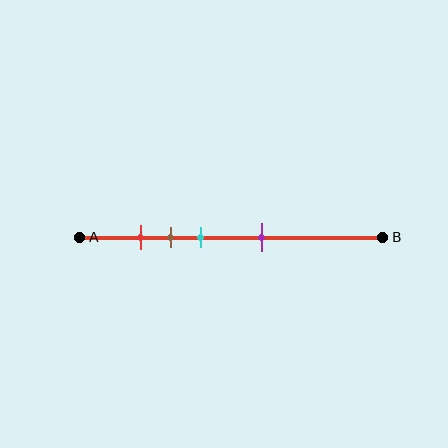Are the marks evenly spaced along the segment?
No, the marks are not evenly spaced.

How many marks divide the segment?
There are 4 marks dividing the segment.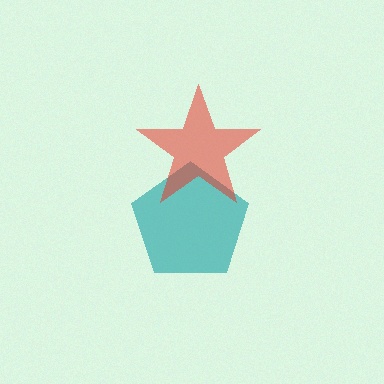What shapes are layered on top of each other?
The layered shapes are: a teal pentagon, a red star.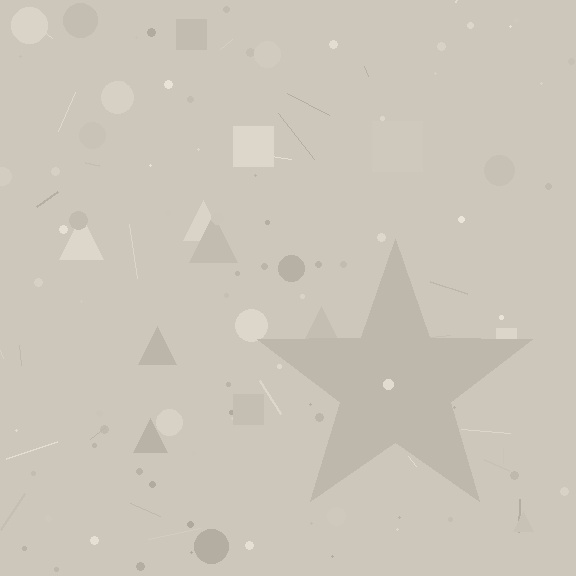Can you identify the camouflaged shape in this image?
The camouflaged shape is a star.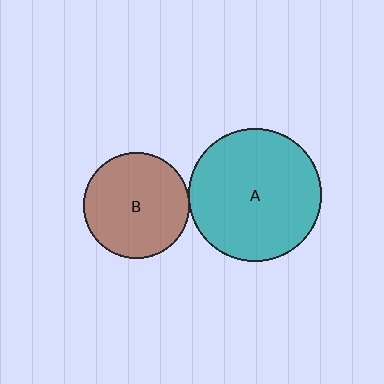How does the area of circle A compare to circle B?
Approximately 1.6 times.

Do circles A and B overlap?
Yes.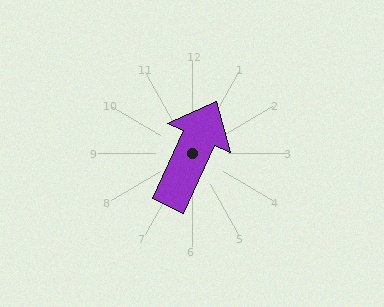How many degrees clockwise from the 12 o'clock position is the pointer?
Approximately 25 degrees.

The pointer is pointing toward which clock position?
Roughly 1 o'clock.